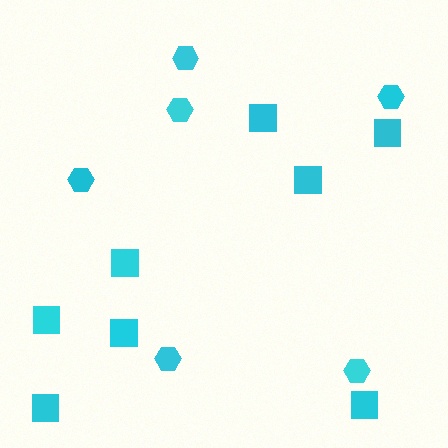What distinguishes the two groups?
There are 2 groups: one group of hexagons (6) and one group of squares (8).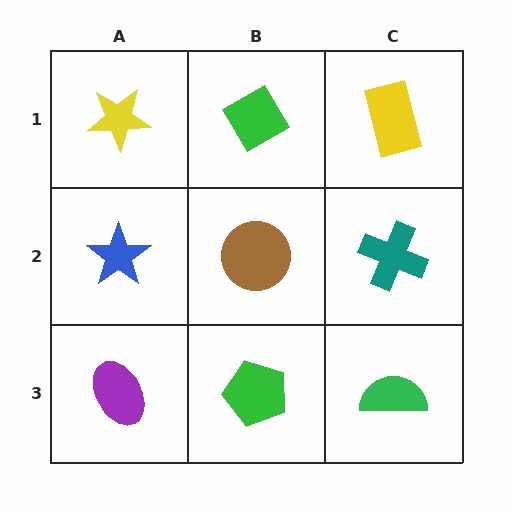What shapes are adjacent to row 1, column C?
A teal cross (row 2, column C), a green diamond (row 1, column B).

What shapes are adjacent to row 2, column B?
A green diamond (row 1, column B), a green pentagon (row 3, column B), a blue star (row 2, column A), a teal cross (row 2, column C).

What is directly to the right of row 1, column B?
A yellow rectangle.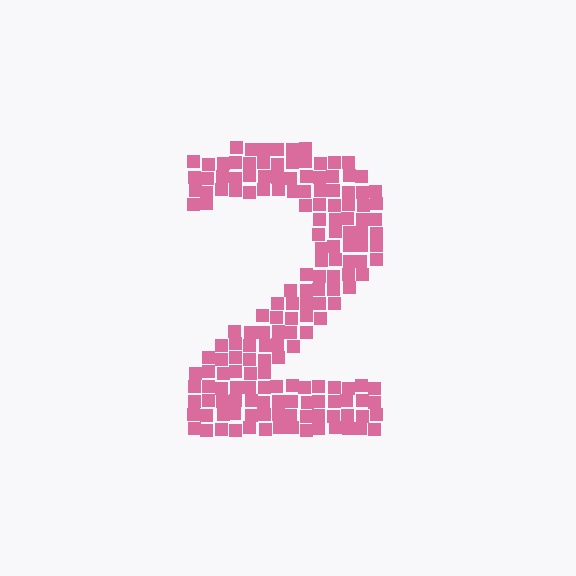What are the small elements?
The small elements are squares.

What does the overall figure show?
The overall figure shows the digit 2.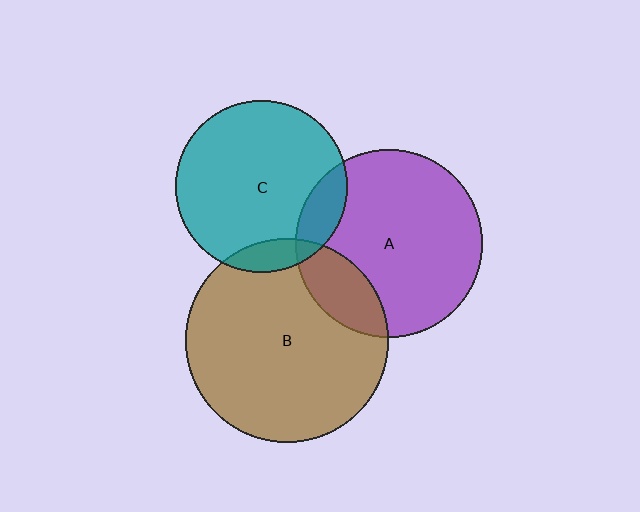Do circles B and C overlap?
Yes.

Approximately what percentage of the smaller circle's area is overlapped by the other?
Approximately 10%.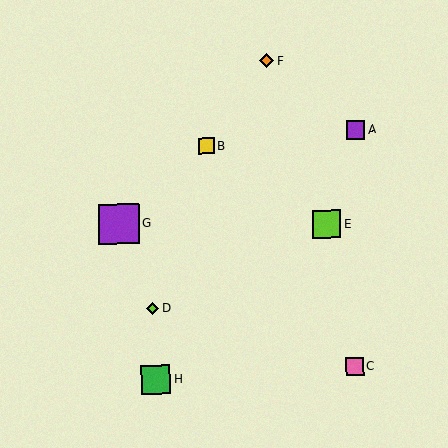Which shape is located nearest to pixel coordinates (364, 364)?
The pink square (labeled C) at (355, 366) is nearest to that location.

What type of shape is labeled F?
Shape F is an orange diamond.